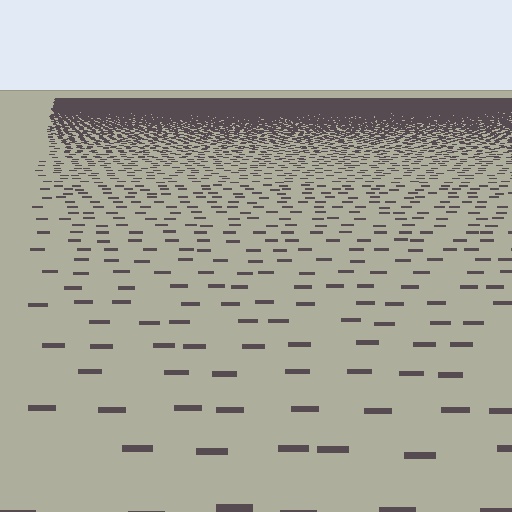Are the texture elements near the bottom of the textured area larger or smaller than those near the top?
Larger. Near the bottom, elements are closer to the viewer and appear at a bigger on-screen size.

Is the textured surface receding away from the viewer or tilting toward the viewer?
The surface is receding away from the viewer. Texture elements get smaller and denser toward the top.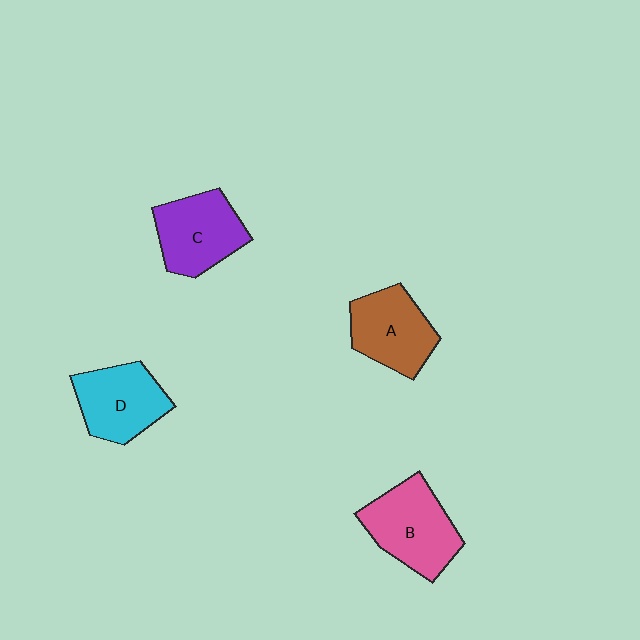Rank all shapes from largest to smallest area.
From largest to smallest: B (pink), C (purple), D (cyan), A (brown).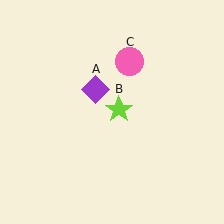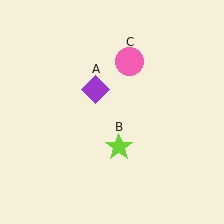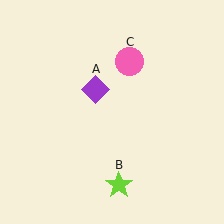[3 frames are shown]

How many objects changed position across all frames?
1 object changed position: lime star (object B).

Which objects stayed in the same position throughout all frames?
Purple diamond (object A) and pink circle (object C) remained stationary.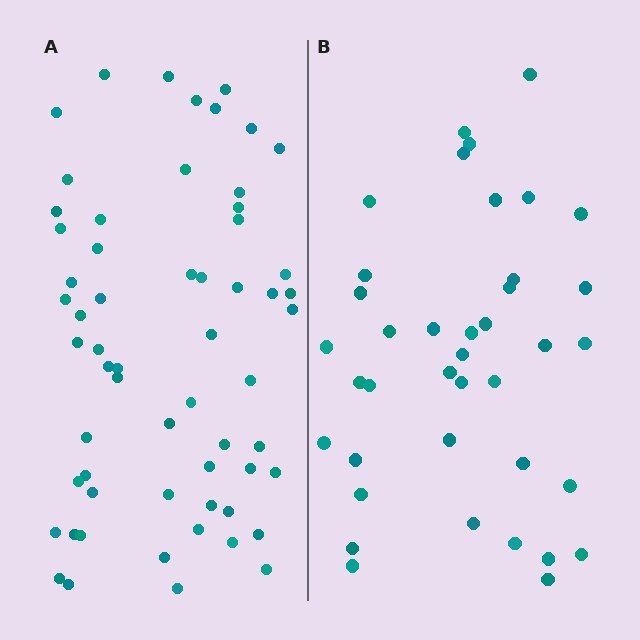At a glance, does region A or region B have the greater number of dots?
Region A (the left region) has more dots.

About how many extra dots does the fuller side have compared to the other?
Region A has approximately 20 more dots than region B.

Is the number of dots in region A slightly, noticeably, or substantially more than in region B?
Region A has substantially more. The ratio is roughly 1.5 to 1.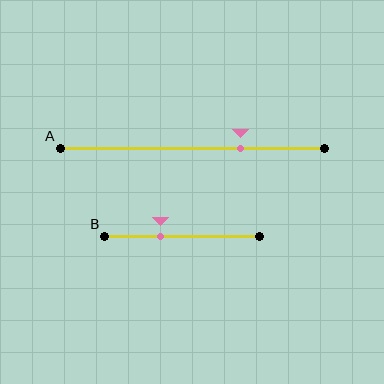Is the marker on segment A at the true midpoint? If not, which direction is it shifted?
No, the marker on segment A is shifted to the right by about 18% of the segment length.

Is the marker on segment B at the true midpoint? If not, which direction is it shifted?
No, the marker on segment B is shifted to the left by about 14% of the segment length.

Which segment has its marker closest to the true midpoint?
Segment B has its marker closest to the true midpoint.